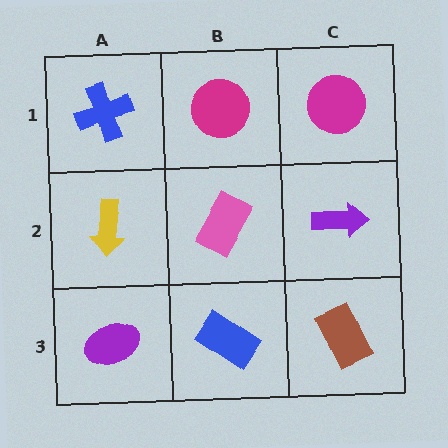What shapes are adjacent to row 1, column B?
A pink rectangle (row 2, column B), a blue cross (row 1, column A), a magenta circle (row 1, column C).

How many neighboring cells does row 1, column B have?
3.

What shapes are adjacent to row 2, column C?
A magenta circle (row 1, column C), a brown rectangle (row 3, column C), a pink rectangle (row 2, column B).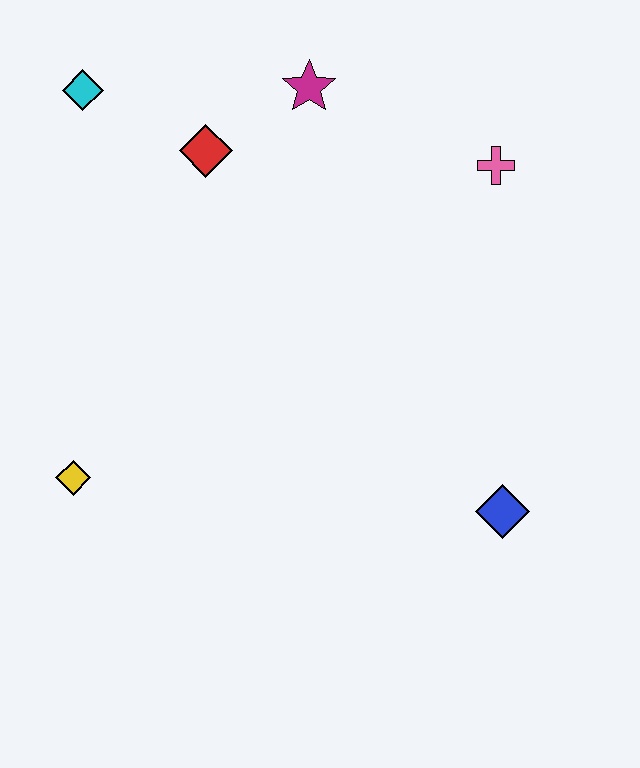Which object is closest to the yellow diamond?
The red diamond is closest to the yellow diamond.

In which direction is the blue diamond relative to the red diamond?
The blue diamond is below the red diamond.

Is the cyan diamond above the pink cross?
Yes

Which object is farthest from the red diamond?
The blue diamond is farthest from the red diamond.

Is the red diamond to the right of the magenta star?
No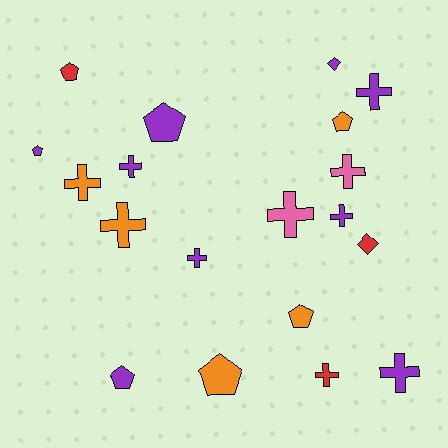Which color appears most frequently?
Purple, with 9 objects.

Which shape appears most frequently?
Cross, with 10 objects.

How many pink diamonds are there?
There are no pink diamonds.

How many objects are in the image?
There are 19 objects.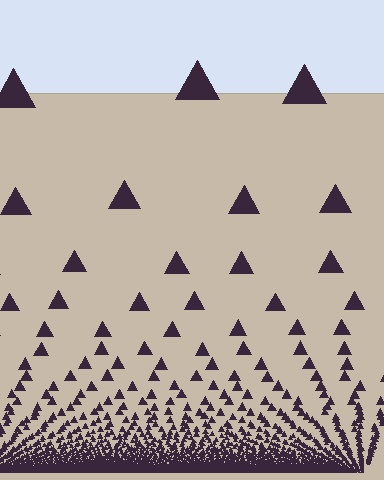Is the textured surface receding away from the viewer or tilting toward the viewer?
The surface appears to tilt toward the viewer. Texture elements get larger and sparser toward the top.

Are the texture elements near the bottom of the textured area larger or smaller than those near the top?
Smaller. The gradient is inverted — elements near the bottom are smaller and denser.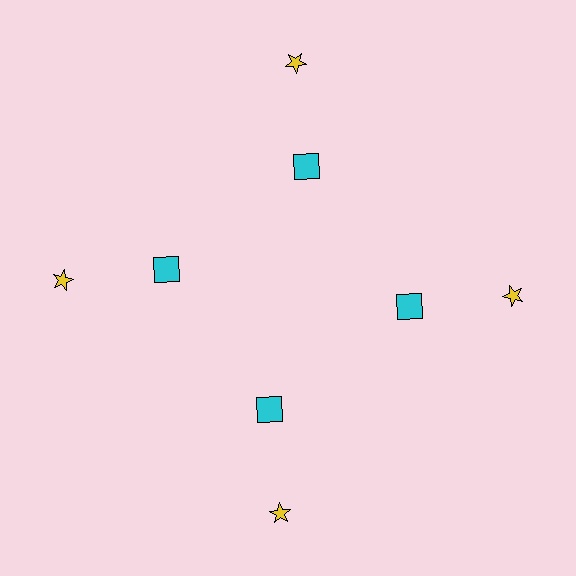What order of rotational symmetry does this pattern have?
This pattern has 4-fold rotational symmetry.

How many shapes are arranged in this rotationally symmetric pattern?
There are 8 shapes, arranged in 4 groups of 2.